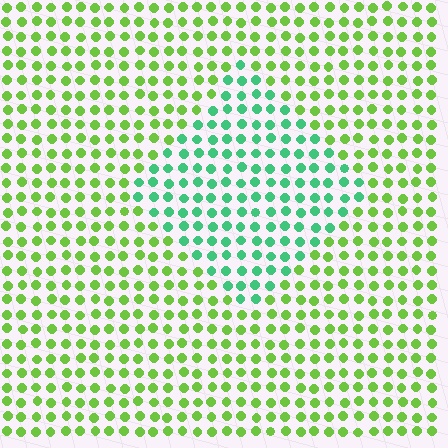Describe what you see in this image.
The image is filled with small lime elements in a uniform arrangement. A diamond-shaped region is visible where the elements are tinted to a slightly different hue, forming a subtle color boundary.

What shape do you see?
I see a diamond.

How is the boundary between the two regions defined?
The boundary is defined purely by a slight shift in hue (about 48 degrees). Spacing, size, and orientation are identical on both sides.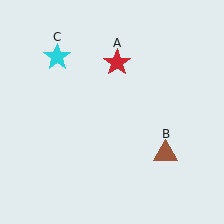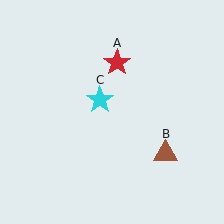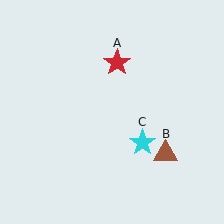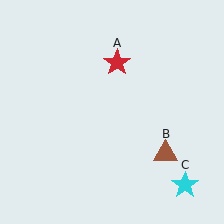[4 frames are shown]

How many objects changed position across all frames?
1 object changed position: cyan star (object C).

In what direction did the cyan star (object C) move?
The cyan star (object C) moved down and to the right.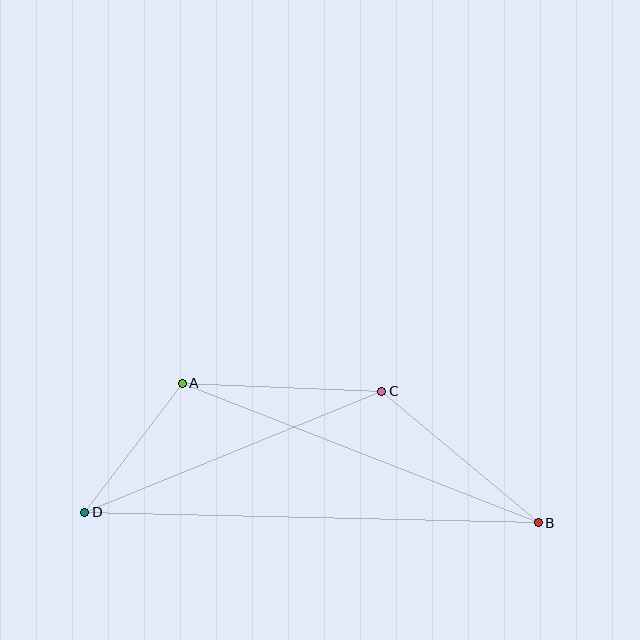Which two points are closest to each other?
Points A and D are closest to each other.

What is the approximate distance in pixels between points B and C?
The distance between B and C is approximately 204 pixels.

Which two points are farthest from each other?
Points B and D are farthest from each other.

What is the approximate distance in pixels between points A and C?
The distance between A and C is approximately 200 pixels.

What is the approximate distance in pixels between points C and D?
The distance between C and D is approximately 321 pixels.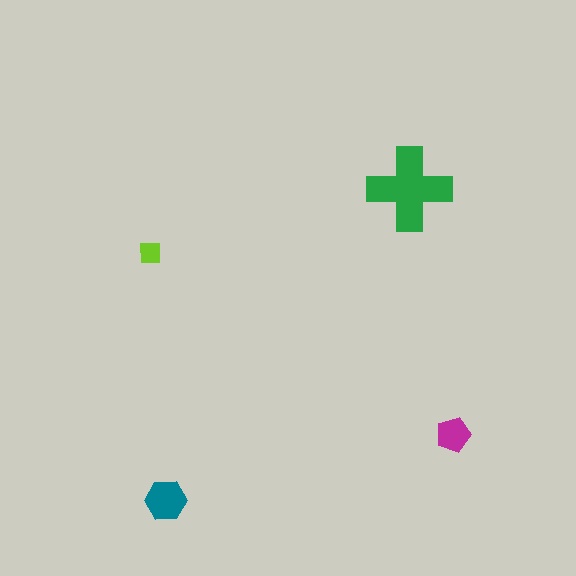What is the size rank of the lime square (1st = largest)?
4th.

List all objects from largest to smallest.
The green cross, the teal hexagon, the magenta pentagon, the lime square.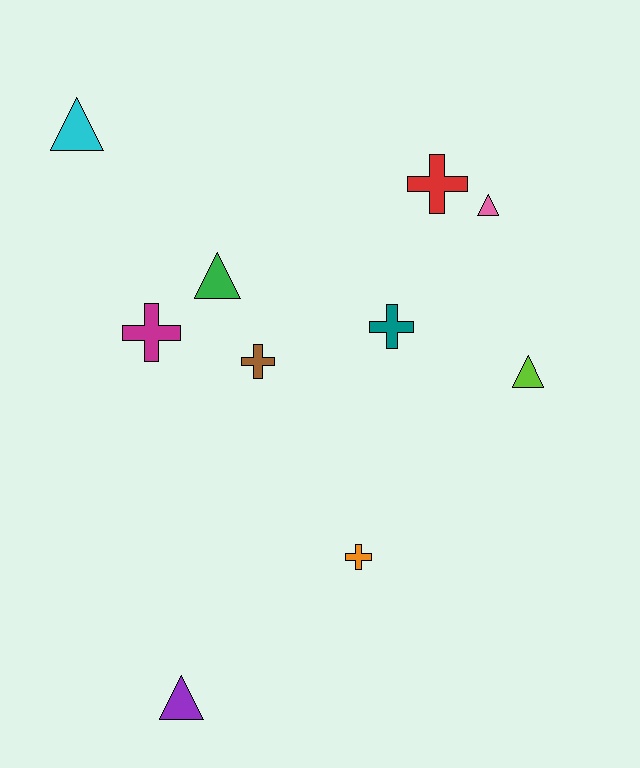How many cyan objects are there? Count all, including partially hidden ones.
There is 1 cyan object.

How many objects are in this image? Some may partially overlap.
There are 10 objects.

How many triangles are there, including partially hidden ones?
There are 5 triangles.